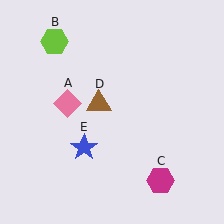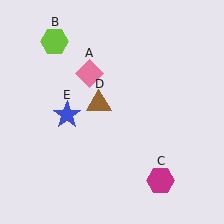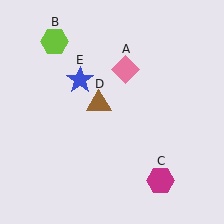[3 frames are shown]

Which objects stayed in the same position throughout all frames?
Lime hexagon (object B) and magenta hexagon (object C) and brown triangle (object D) remained stationary.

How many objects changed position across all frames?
2 objects changed position: pink diamond (object A), blue star (object E).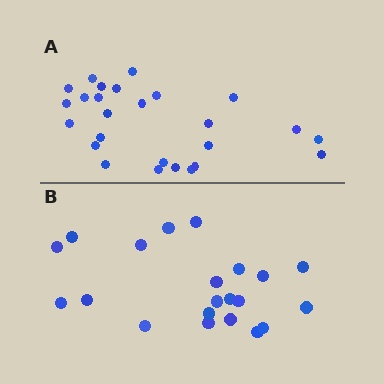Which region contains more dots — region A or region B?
Region A (the top region) has more dots.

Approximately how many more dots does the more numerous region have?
Region A has about 5 more dots than region B.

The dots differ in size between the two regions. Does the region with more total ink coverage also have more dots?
No. Region B has more total ink coverage because its dots are larger, but region A actually contains more individual dots. Total area can be misleading — the number of items is what matters here.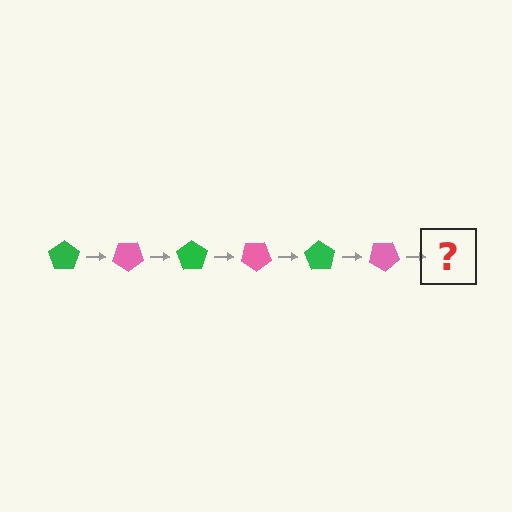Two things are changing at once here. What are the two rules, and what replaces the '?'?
The two rules are that it rotates 35 degrees each step and the color cycles through green and pink. The '?' should be a green pentagon, rotated 210 degrees from the start.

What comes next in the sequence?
The next element should be a green pentagon, rotated 210 degrees from the start.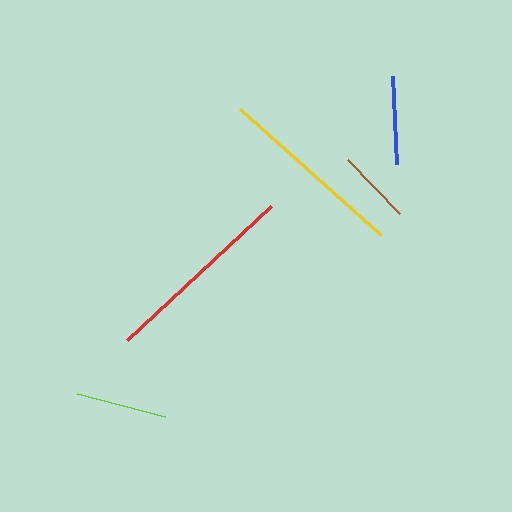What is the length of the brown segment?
The brown segment is approximately 75 pixels long.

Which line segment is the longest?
The red line is the longest at approximately 196 pixels.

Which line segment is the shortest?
The brown line is the shortest at approximately 75 pixels.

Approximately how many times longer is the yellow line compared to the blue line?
The yellow line is approximately 2.1 times the length of the blue line.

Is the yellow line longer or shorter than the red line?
The red line is longer than the yellow line.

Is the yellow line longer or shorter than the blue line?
The yellow line is longer than the blue line.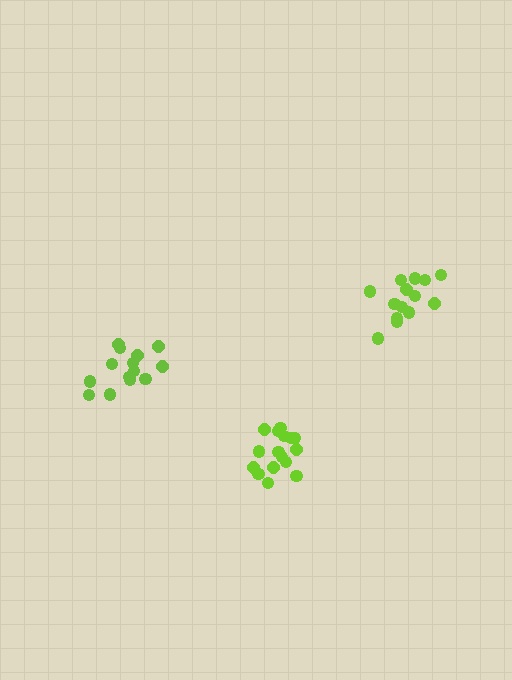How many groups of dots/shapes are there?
There are 3 groups.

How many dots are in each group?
Group 1: 14 dots, Group 2: 16 dots, Group 3: 14 dots (44 total).